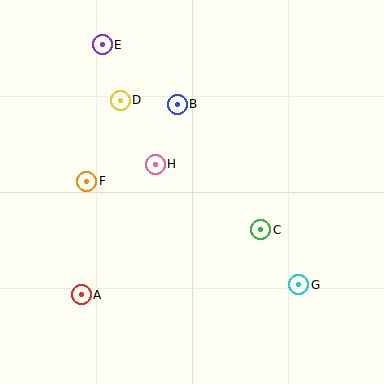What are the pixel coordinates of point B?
Point B is at (177, 104).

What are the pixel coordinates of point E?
Point E is at (102, 45).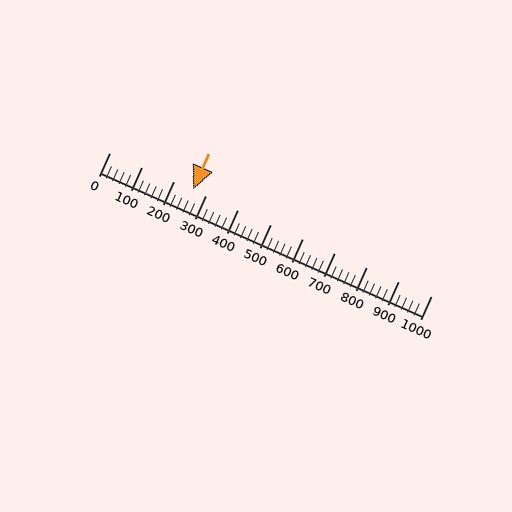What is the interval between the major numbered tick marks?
The major tick marks are spaced 100 units apart.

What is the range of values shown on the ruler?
The ruler shows values from 0 to 1000.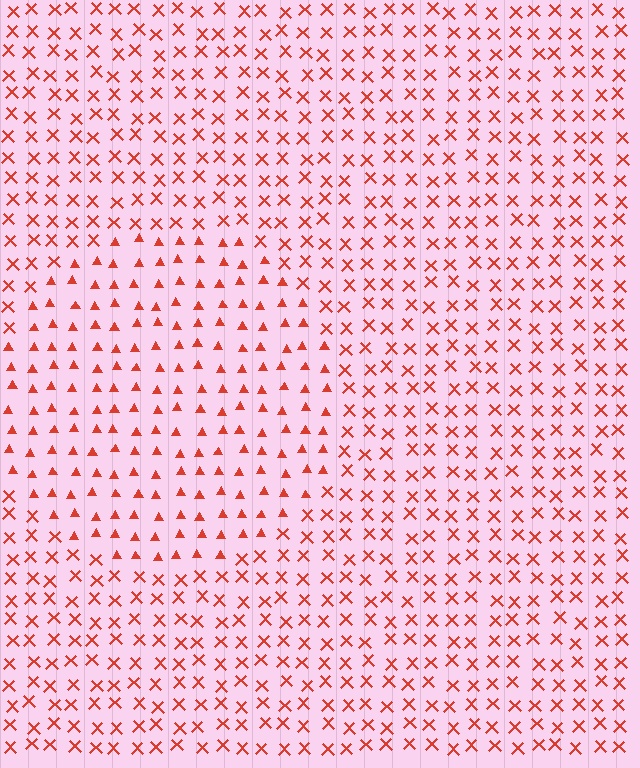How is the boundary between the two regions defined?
The boundary is defined by a change in element shape: triangles inside vs. X marks outside. All elements share the same color and spacing.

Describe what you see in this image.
The image is filled with small red elements arranged in a uniform grid. A circle-shaped region contains triangles, while the surrounding area contains X marks. The boundary is defined purely by the change in element shape.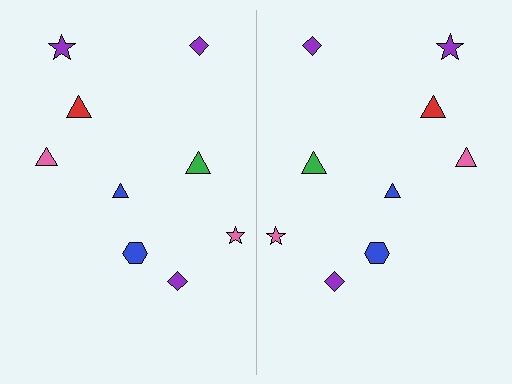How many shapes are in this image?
There are 18 shapes in this image.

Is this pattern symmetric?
Yes, this pattern has bilateral (reflection) symmetry.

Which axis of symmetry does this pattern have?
The pattern has a vertical axis of symmetry running through the center of the image.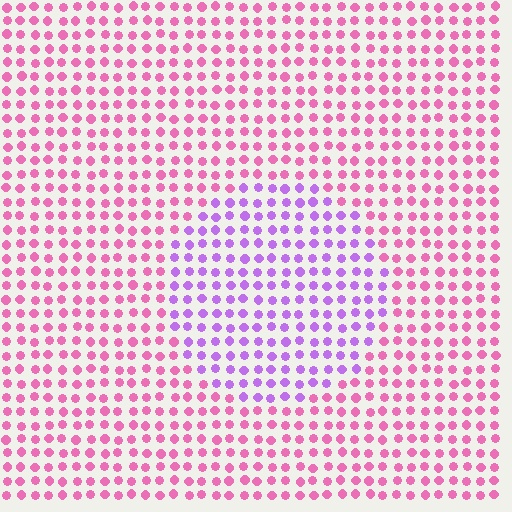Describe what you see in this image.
The image is filled with small pink elements in a uniform arrangement. A circle-shaped region is visible where the elements are tinted to a slightly different hue, forming a subtle color boundary.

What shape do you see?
I see a circle.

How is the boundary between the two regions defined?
The boundary is defined purely by a slight shift in hue (about 45 degrees). Spacing, size, and orientation are identical on both sides.